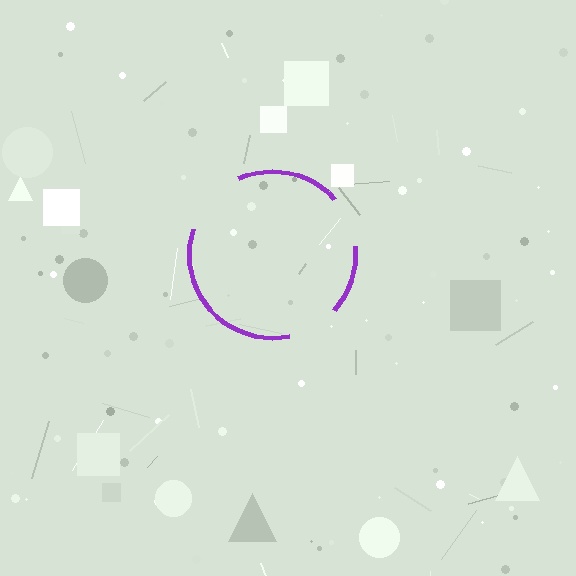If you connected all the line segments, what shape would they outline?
They would outline a circle.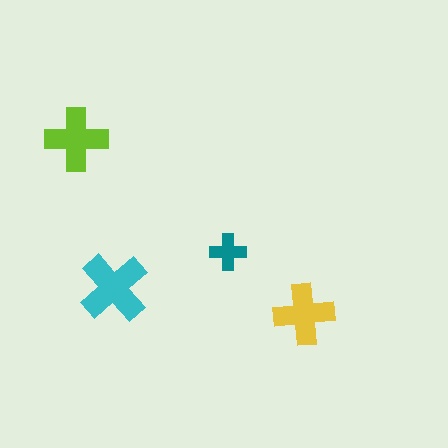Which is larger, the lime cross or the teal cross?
The lime one.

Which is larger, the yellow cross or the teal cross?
The yellow one.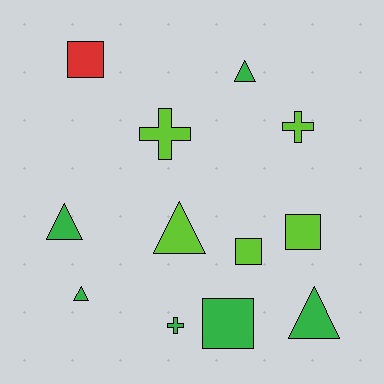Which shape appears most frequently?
Triangle, with 5 objects.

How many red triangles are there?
There are no red triangles.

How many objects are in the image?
There are 12 objects.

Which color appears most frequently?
Green, with 6 objects.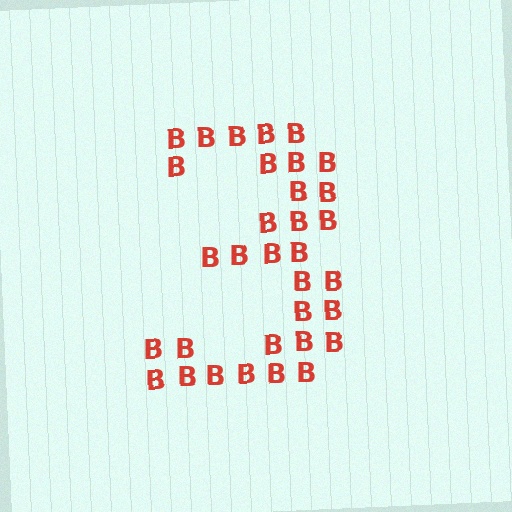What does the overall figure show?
The overall figure shows the digit 3.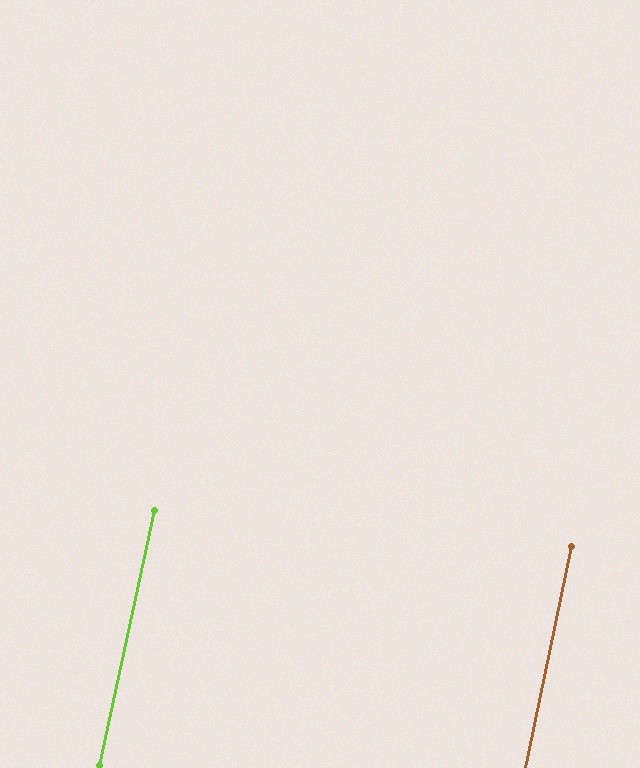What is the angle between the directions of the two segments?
Approximately 1 degree.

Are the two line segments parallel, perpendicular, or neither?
Parallel — their directions differ by only 0.6°.